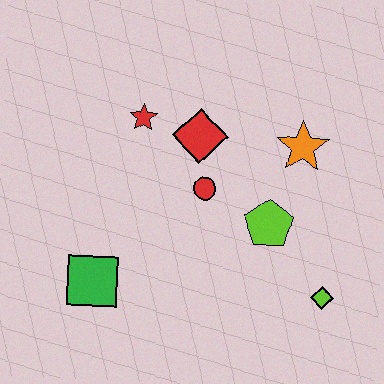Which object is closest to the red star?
The red diamond is closest to the red star.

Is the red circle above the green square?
Yes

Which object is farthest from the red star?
The lime diamond is farthest from the red star.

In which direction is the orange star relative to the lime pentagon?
The orange star is above the lime pentagon.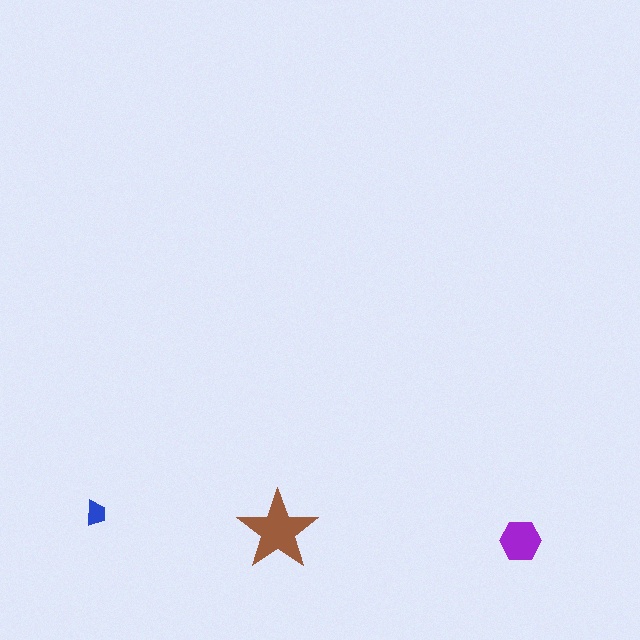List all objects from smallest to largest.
The blue trapezoid, the purple hexagon, the brown star.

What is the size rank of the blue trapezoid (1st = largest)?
3rd.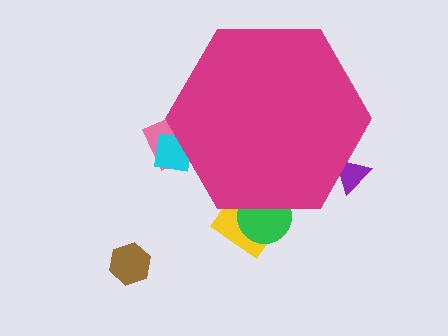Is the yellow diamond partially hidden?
Yes, the yellow diamond is partially hidden behind the magenta hexagon.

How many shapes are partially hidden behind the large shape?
5 shapes are partially hidden.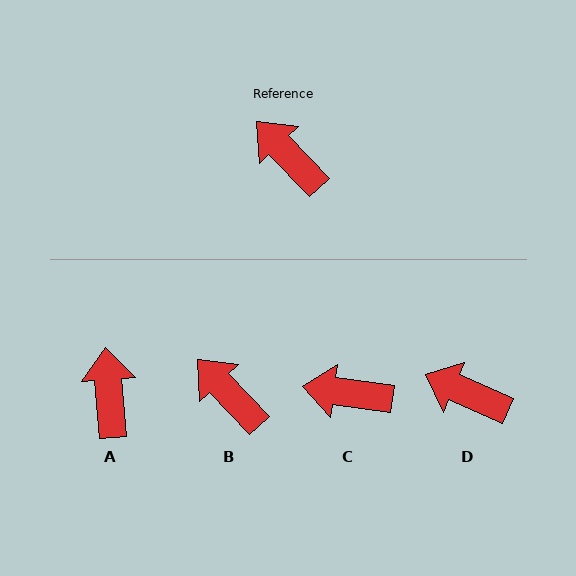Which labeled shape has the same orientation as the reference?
B.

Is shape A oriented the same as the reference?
No, it is off by about 39 degrees.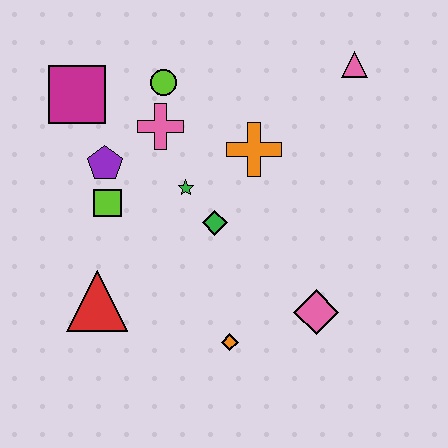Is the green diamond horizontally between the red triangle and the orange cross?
Yes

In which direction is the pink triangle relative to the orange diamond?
The pink triangle is above the orange diamond.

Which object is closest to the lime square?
The purple pentagon is closest to the lime square.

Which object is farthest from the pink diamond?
The magenta square is farthest from the pink diamond.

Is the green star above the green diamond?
Yes